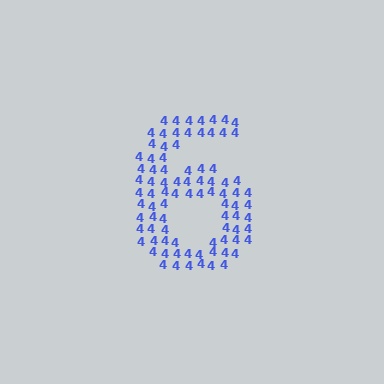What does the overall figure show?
The overall figure shows the digit 6.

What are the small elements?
The small elements are digit 4's.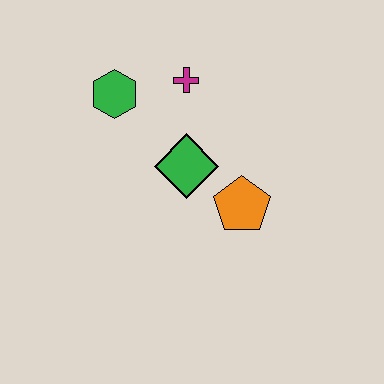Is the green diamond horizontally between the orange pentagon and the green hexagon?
Yes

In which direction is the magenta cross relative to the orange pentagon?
The magenta cross is above the orange pentagon.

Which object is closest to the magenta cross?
The green hexagon is closest to the magenta cross.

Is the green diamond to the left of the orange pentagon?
Yes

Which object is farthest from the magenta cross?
The orange pentagon is farthest from the magenta cross.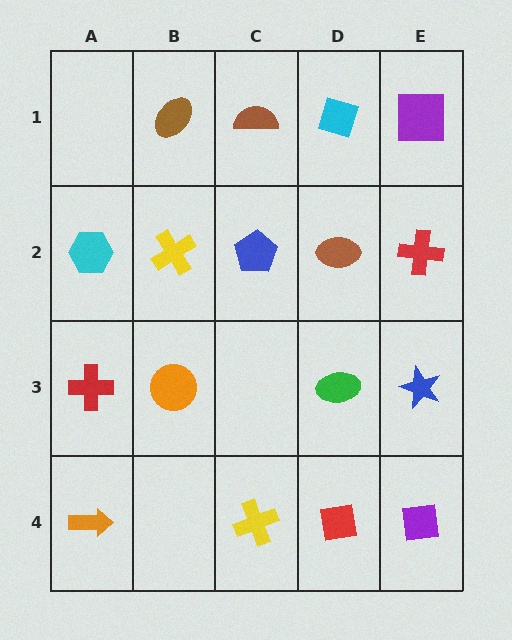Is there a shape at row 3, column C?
No, that cell is empty.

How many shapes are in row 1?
4 shapes.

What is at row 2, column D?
A brown ellipse.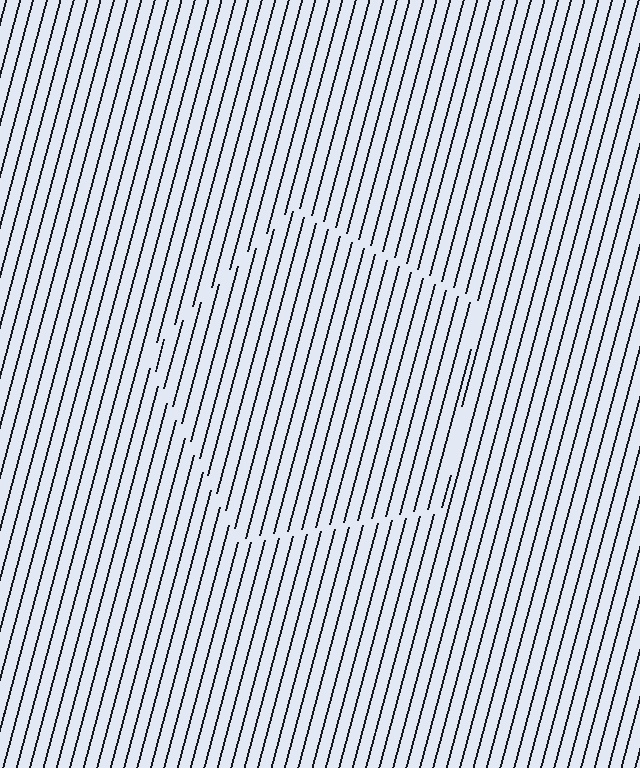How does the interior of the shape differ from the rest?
The interior of the shape contains the same grating, shifted by half a period — the contour is defined by the phase discontinuity where line-ends from the inner and outer gratings abut.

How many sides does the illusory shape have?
5 sides — the line-ends trace a pentagon.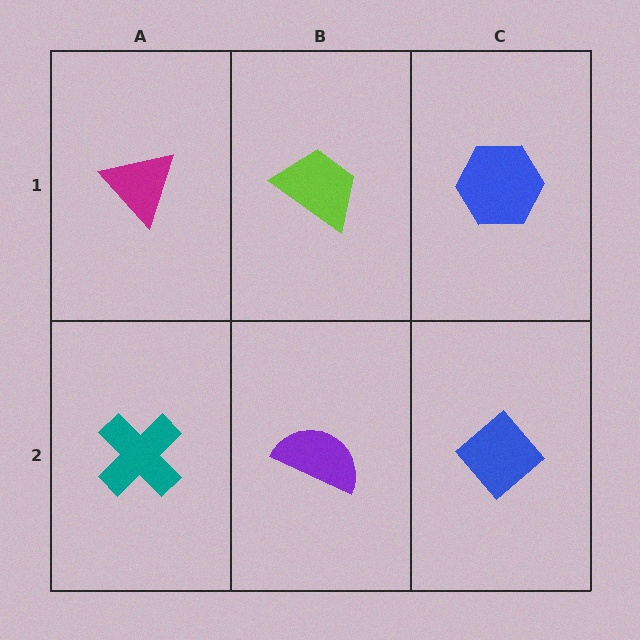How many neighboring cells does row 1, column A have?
2.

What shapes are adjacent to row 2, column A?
A magenta triangle (row 1, column A), a purple semicircle (row 2, column B).